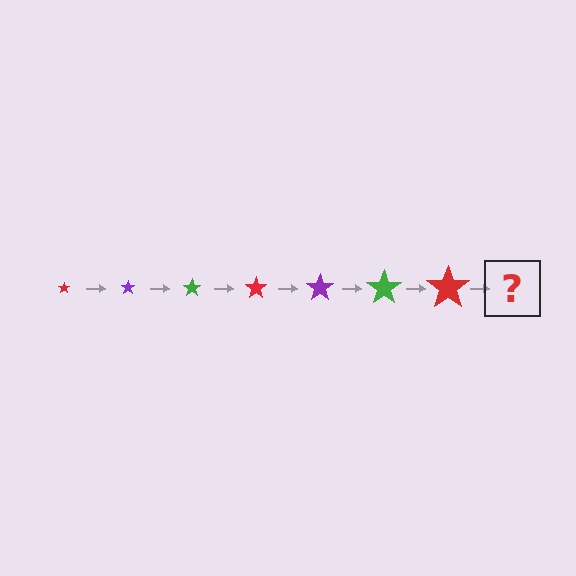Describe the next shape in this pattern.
It should be a purple star, larger than the previous one.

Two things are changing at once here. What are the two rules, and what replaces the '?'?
The two rules are that the star grows larger each step and the color cycles through red, purple, and green. The '?' should be a purple star, larger than the previous one.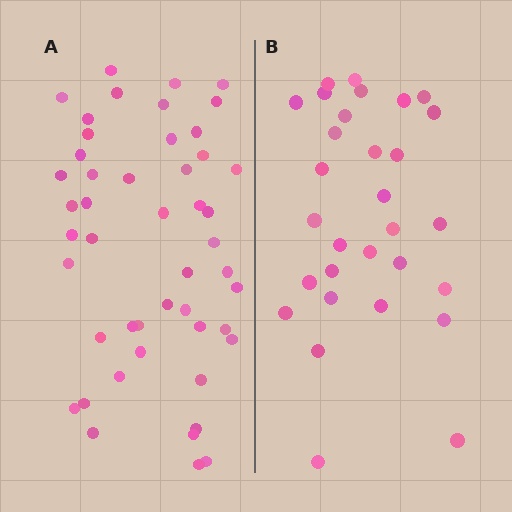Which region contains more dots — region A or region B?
Region A (the left region) has more dots.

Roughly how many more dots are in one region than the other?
Region A has approximately 20 more dots than region B.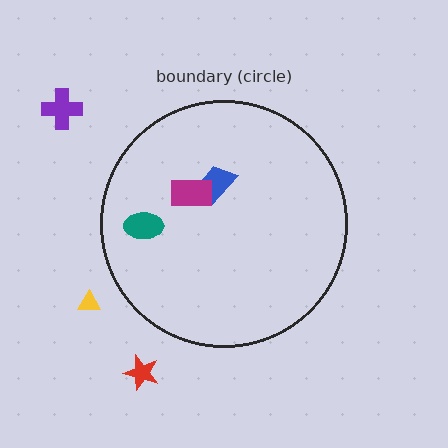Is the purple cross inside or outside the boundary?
Outside.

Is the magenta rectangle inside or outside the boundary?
Inside.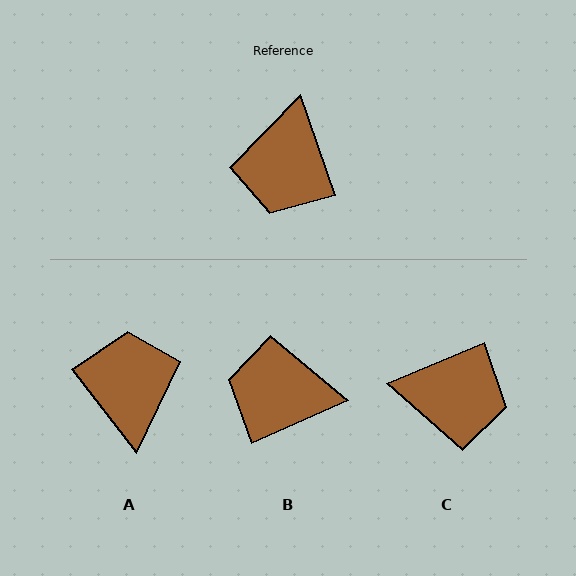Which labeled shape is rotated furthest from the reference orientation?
A, about 161 degrees away.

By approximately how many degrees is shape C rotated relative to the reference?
Approximately 93 degrees counter-clockwise.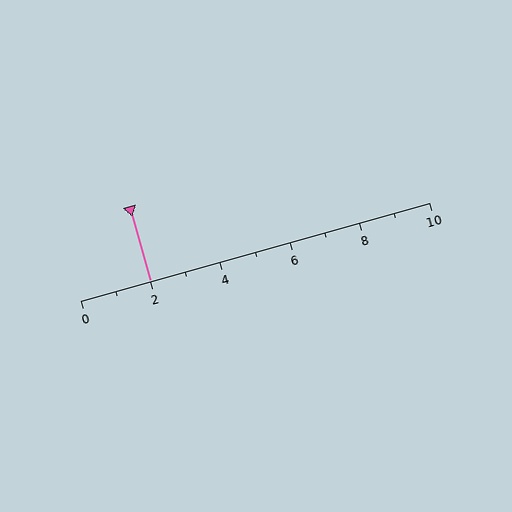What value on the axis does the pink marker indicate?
The marker indicates approximately 2.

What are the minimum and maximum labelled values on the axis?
The axis runs from 0 to 10.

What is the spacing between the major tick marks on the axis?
The major ticks are spaced 2 apart.